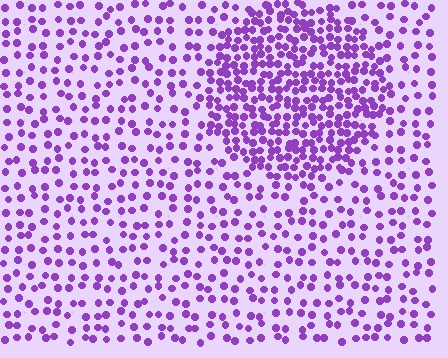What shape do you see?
I see a circle.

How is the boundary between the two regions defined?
The boundary is defined by a change in element density (approximately 2.2x ratio). All elements are the same color, size, and shape.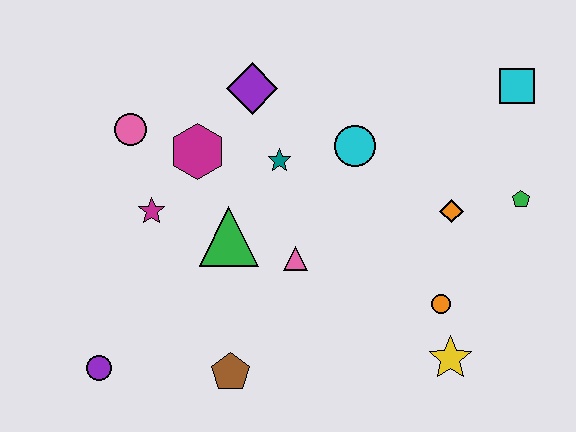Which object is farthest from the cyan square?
The purple circle is farthest from the cyan square.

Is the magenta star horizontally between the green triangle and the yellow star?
No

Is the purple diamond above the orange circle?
Yes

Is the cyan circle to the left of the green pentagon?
Yes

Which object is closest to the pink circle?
The magenta hexagon is closest to the pink circle.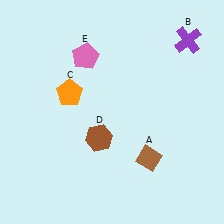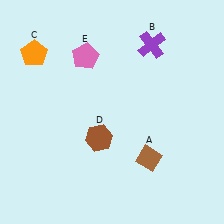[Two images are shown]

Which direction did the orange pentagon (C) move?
The orange pentagon (C) moved up.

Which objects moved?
The objects that moved are: the purple cross (B), the orange pentagon (C).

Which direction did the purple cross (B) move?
The purple cross (B) moved left.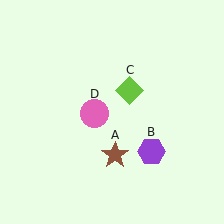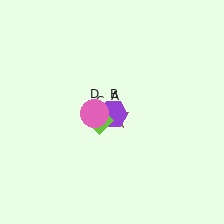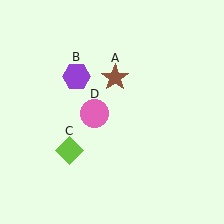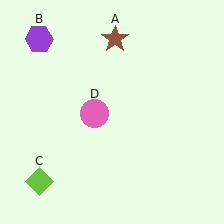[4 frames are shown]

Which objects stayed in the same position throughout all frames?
Pink circle (object D) remained stationary.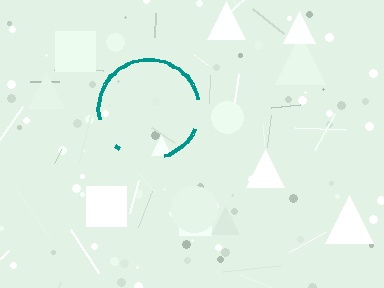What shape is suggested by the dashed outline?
The dashed outline suggests a circle.